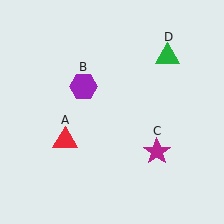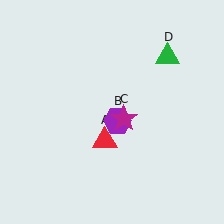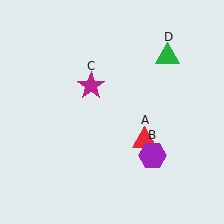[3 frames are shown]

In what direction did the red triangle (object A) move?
The red triangle (object A) moved right.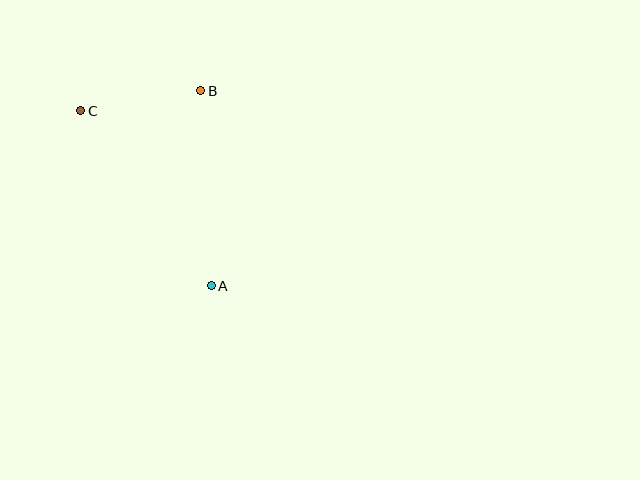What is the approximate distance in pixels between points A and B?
The distance between A and B is approximately 195 pixels.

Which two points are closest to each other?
Points B and C are closest to each other.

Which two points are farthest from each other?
Points A and C are farthest from each other.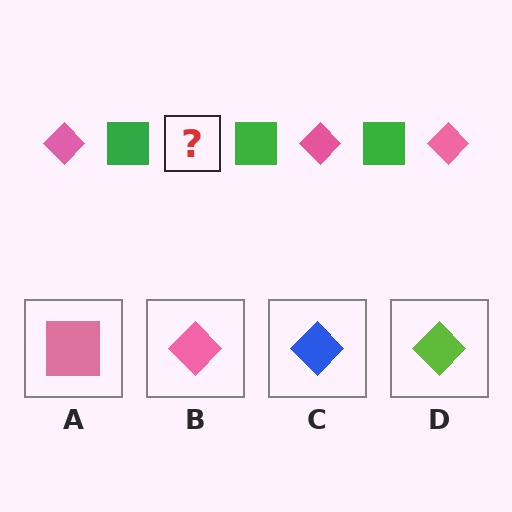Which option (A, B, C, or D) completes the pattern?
B.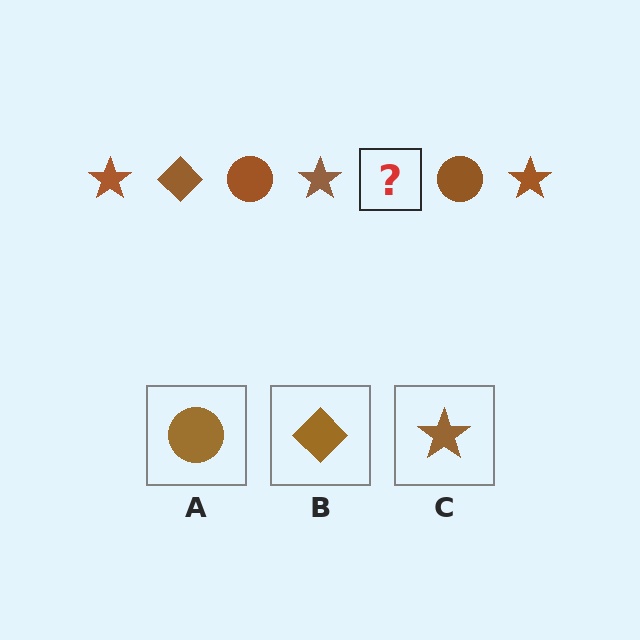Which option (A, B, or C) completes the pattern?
B.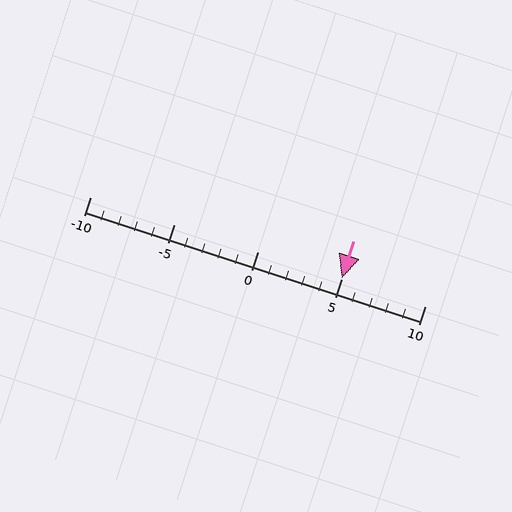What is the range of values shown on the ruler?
The ruler shows values from -10 to 10.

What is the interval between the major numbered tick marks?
The major tick marks are spaced 5 units apart.